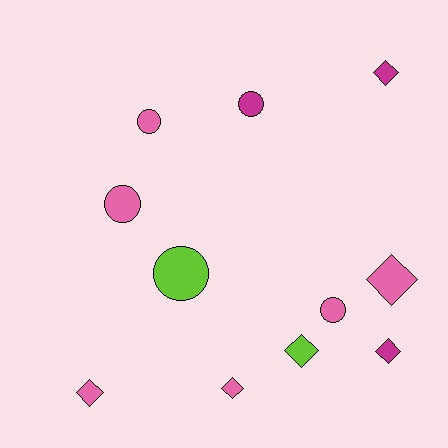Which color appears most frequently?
Pink, with 6 objects.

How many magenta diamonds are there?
There are 2 magenta diamonds.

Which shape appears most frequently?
Diamond, with 6 objects.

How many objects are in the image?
There are 11 objects.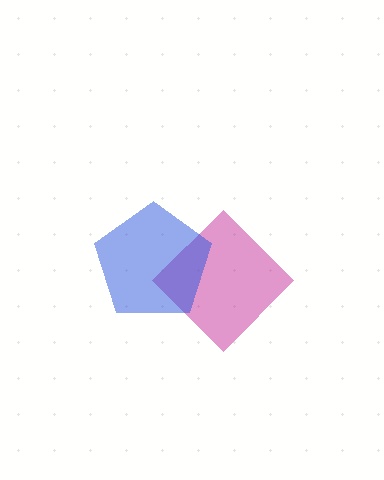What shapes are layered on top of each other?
The layered shapes are: a magenta diamond, a blue pentagon.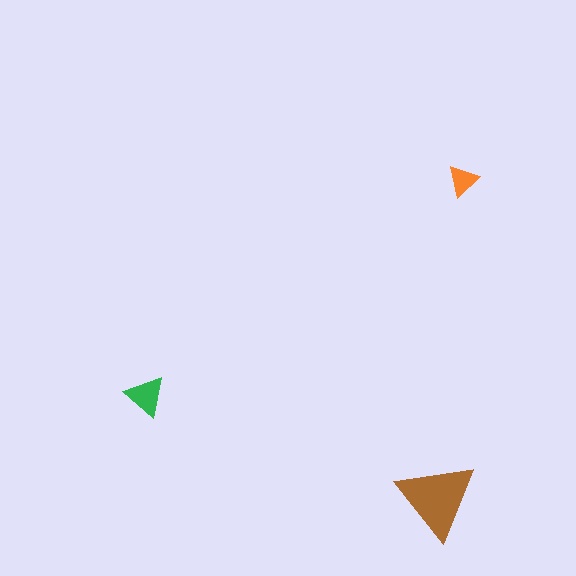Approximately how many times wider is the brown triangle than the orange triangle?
About 2.5 times wider.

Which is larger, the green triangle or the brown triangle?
The brown one.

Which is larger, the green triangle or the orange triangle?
The green one.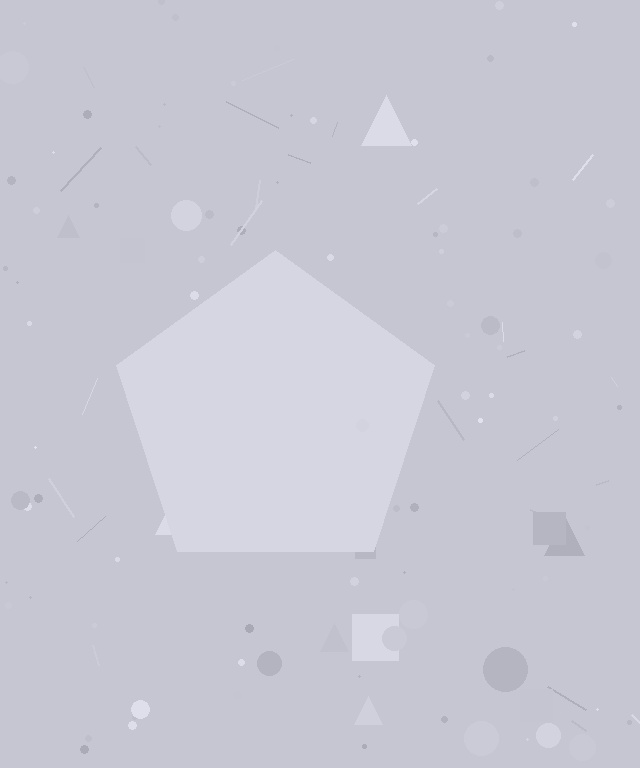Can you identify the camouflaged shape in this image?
The camouflaged shape is a pentagon.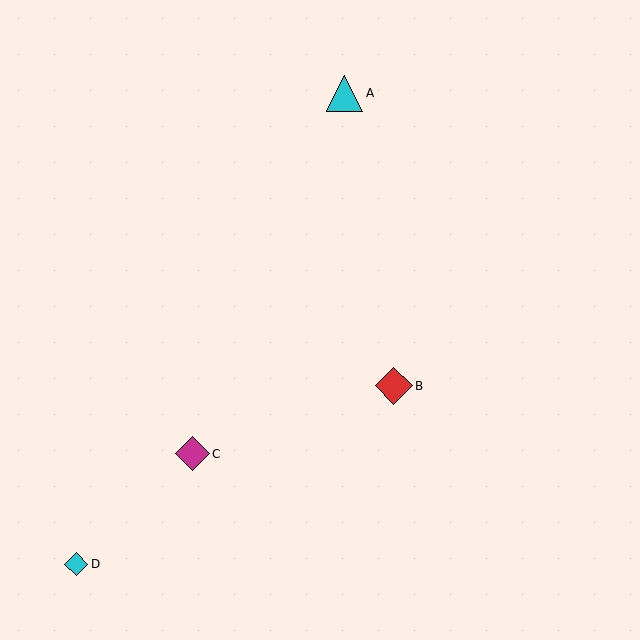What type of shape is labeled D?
Shape D is a cyan diamond.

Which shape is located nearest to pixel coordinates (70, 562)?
The cyan diamond (labeled D) at (76, 564) is nearest to that location.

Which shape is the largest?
The red diamond (labeled B) is the largest.